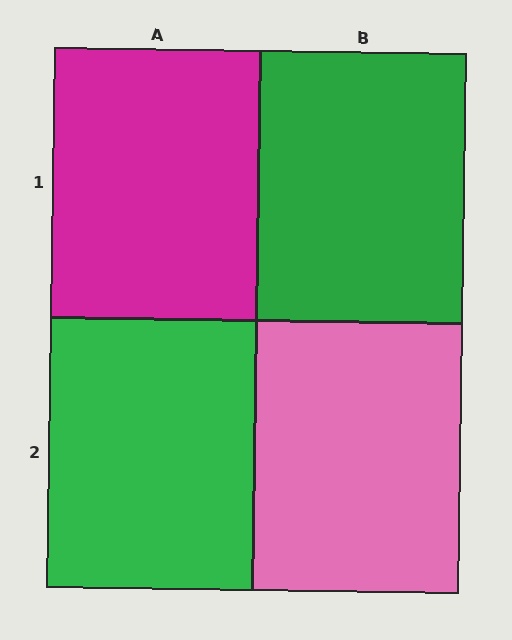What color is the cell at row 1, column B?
Green.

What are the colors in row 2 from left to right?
Green, pink.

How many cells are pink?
1 cell is pink.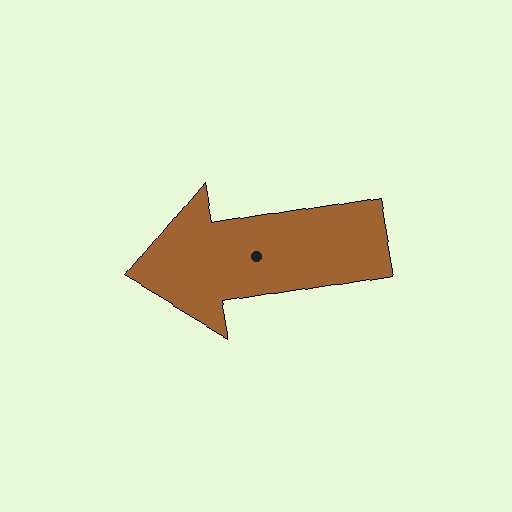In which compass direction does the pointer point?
West.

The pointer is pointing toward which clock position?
Roughly 9 o'clock.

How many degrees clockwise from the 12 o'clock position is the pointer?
Approximately 260 degrees.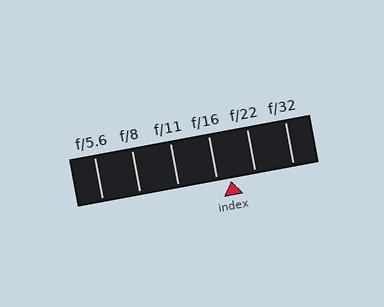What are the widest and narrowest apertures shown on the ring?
The widest aperture shown is f/5.6 and the narrowest is f/32.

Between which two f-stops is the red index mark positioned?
The index mark is between f/16 and f/22.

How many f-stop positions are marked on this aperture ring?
There are 6 f-stop positions marked.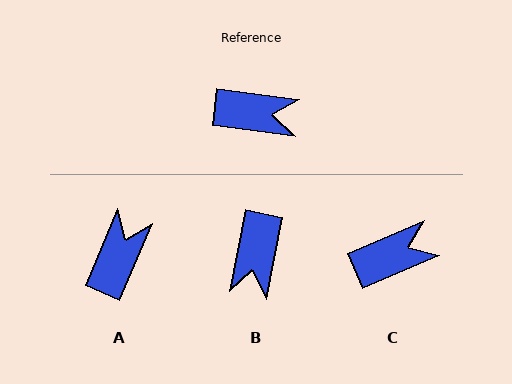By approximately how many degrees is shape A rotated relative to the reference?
Approximately 75 degrees counter-clockwise.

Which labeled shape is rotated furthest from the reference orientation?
B, about 94 degrees away.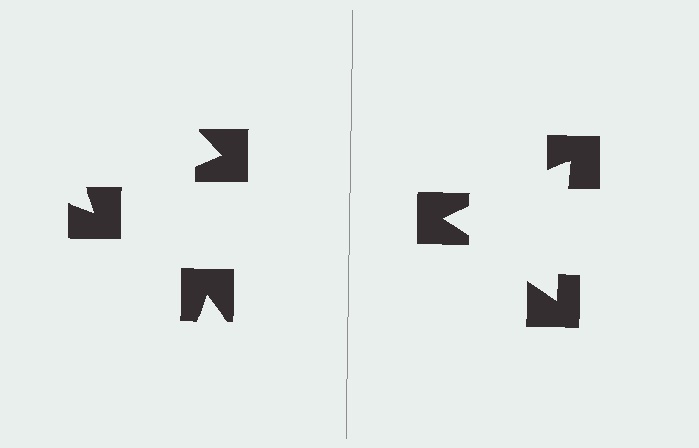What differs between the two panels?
The notched squares are positioned identically on both sides; only the wedge orientations differ. On the right they align to a triangle; on the left they are misaligned.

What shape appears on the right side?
An illusory triangle.